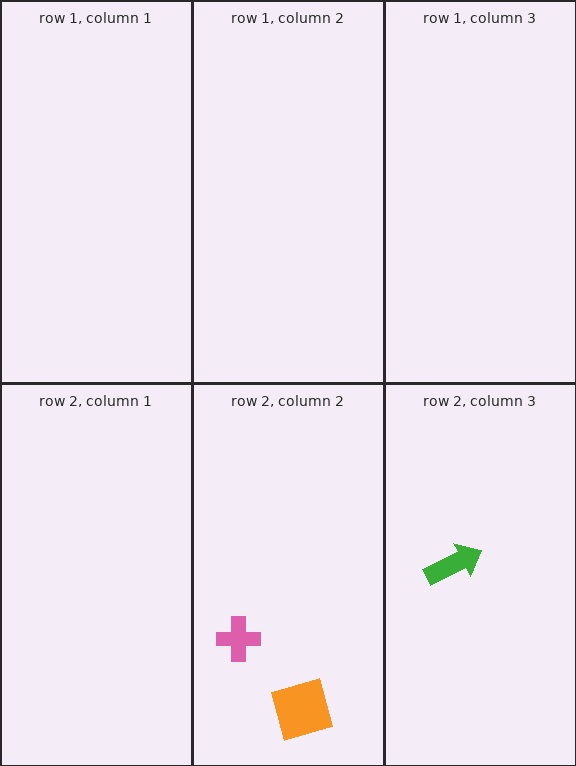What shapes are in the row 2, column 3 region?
The green arrow.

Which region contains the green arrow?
The row 2, column 3 region.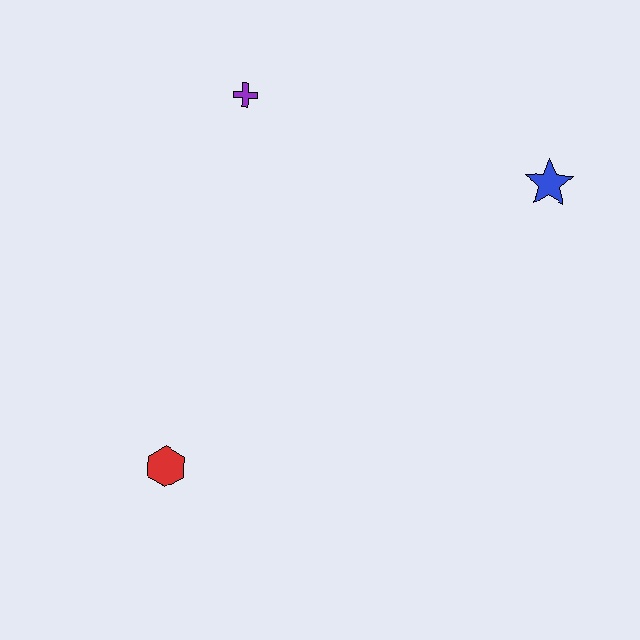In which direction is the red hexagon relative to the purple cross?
The red hexagon is below the purple cross.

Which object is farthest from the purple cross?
The red hexagon is farthest from the purple cross.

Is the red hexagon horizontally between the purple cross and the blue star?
No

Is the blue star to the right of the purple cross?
Yes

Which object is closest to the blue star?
The purple cross is closest to the blue star.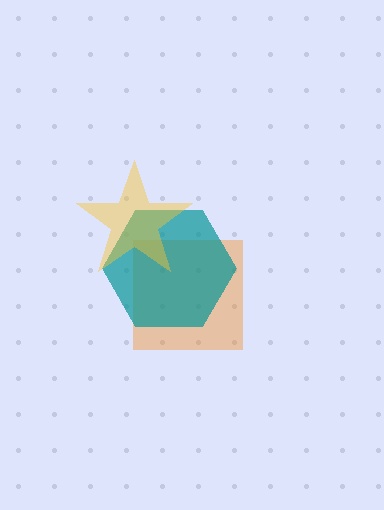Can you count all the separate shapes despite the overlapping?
Yes, there are 3 separate shapes.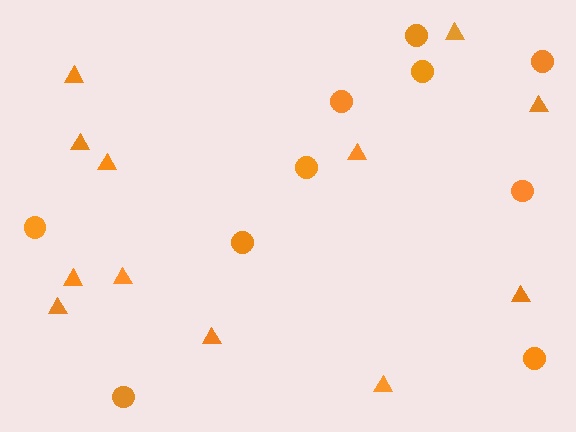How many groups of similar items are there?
There are 2 groups: one group of circles (10) and one group of triangles (12).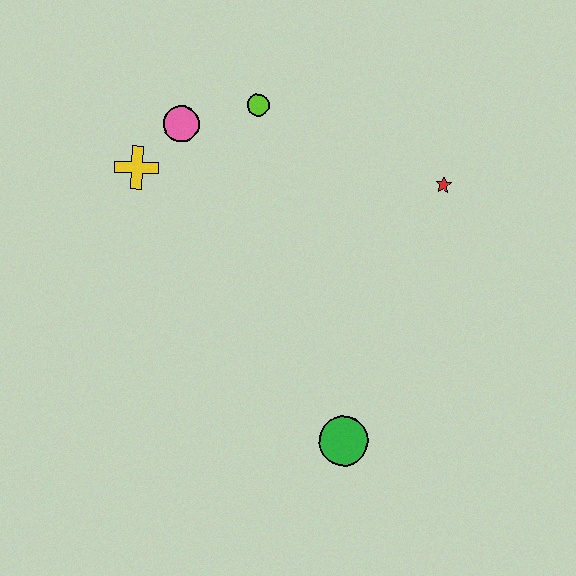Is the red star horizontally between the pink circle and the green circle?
No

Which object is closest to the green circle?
The red star is closest to the green circle.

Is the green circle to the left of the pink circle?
No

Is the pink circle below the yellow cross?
No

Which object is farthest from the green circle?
The pink circle is farthest from the green circle.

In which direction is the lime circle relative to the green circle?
The lime circle is above the green circle.